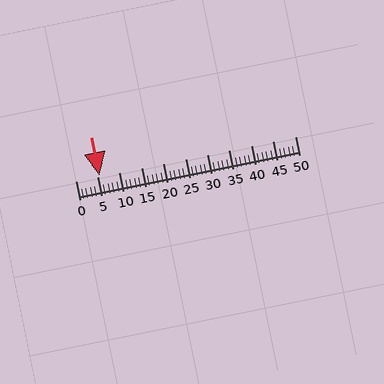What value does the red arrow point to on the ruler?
The red arrow points to approximately 5.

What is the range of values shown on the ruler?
The ruler shows values from 0 to 50.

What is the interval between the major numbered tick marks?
The major tick marks are spaced 5 units apart.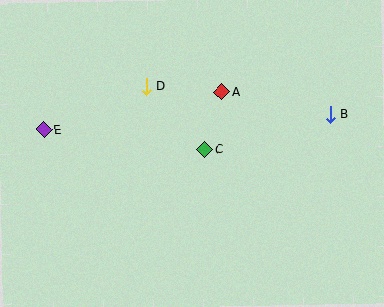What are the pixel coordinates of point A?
Point A is at (221, 92).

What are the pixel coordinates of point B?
Point B is at (331, 115).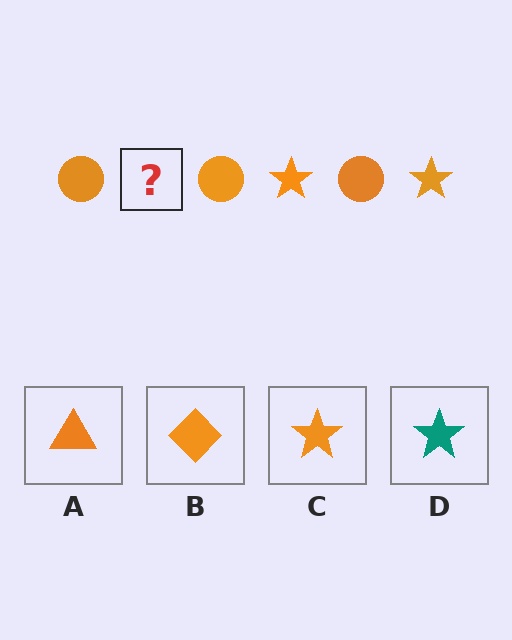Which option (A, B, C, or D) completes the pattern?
C.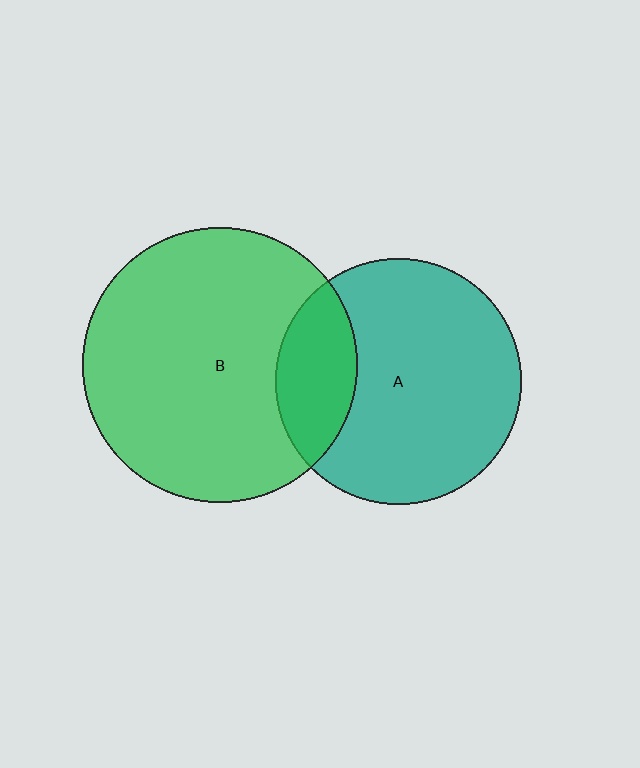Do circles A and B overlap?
Yes.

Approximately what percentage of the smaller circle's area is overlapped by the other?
Approximately 20%.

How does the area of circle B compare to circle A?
Approximately 1.3 times.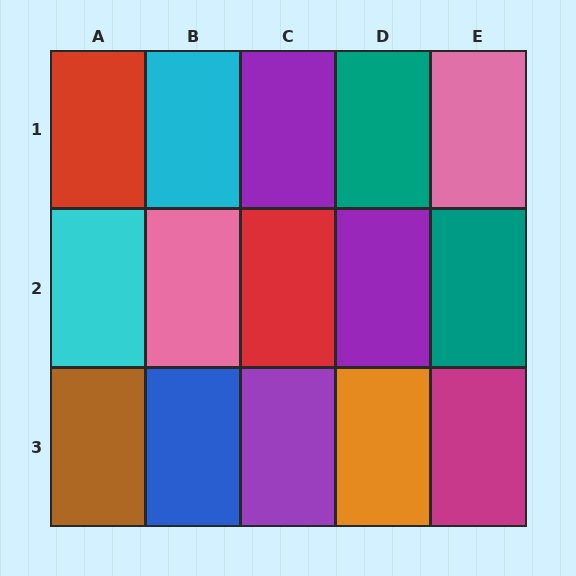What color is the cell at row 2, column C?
Red.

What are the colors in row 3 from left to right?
Brown, blue, purple, orange, magenta.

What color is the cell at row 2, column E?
Teal.